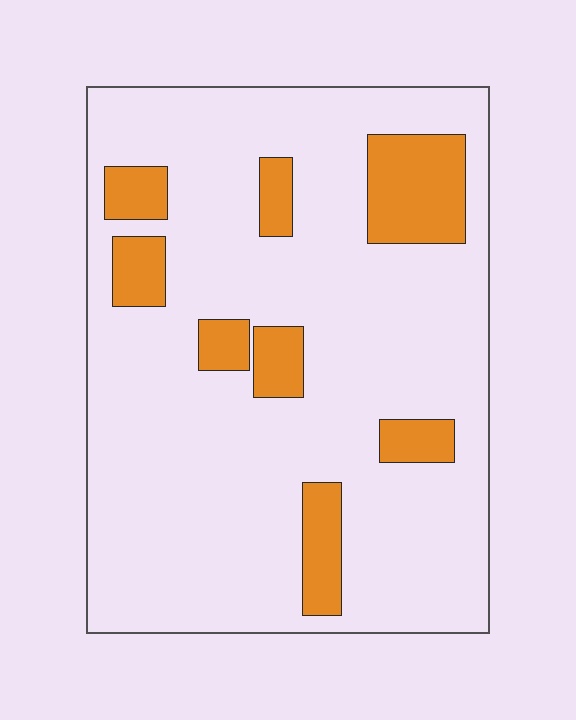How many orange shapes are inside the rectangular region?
8.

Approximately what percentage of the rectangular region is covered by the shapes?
Approximately 15%.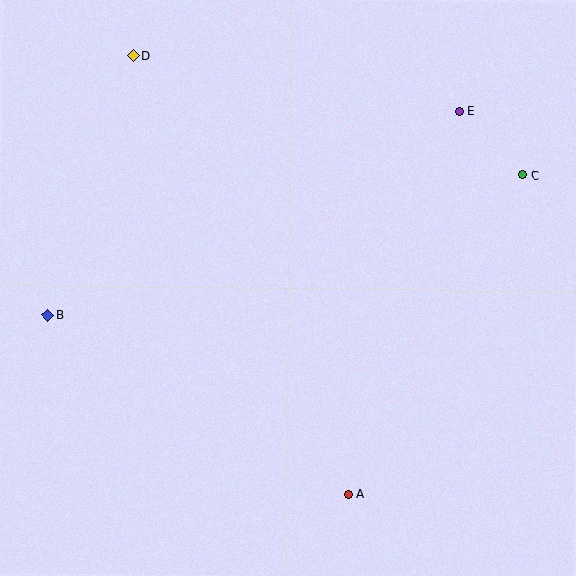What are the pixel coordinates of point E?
Point E is at (459, 111).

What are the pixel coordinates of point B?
Point B is at (48, 315).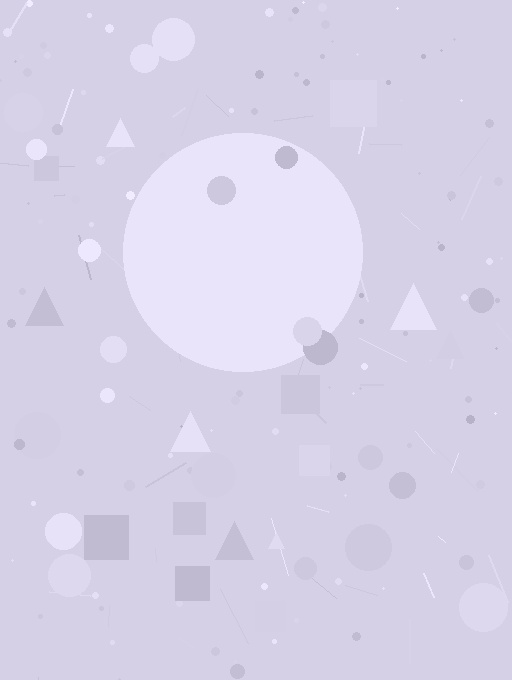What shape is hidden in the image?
A circle is hidden in the image.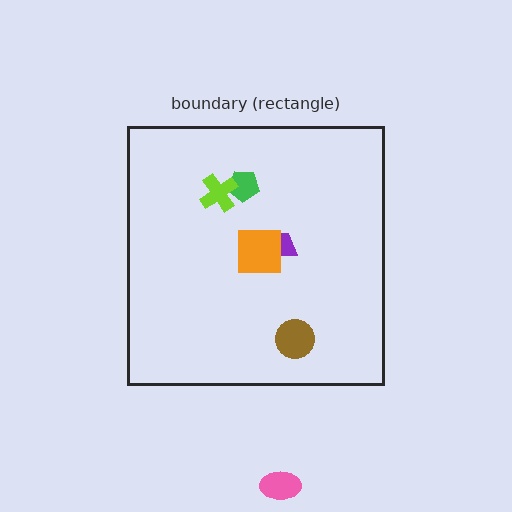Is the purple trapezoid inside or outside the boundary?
Inside.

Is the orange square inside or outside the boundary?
Inside.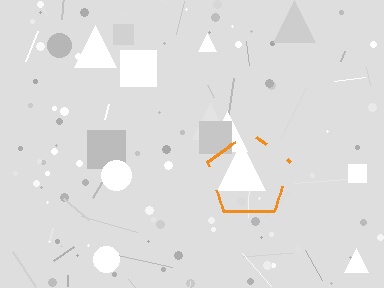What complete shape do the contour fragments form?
The contour fragments form a pentagon.